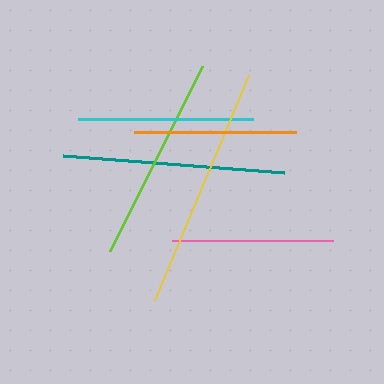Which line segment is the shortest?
The pink line is the shortest at approximately 161 pixels.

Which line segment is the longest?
The yellow line is the longest at approximately 244 pixels.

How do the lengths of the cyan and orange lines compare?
The cyan and orange lines are approximately the same length.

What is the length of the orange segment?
The orange segment is approximately 163 pixels long.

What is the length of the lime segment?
The lime segment is approximately 207 pixels long.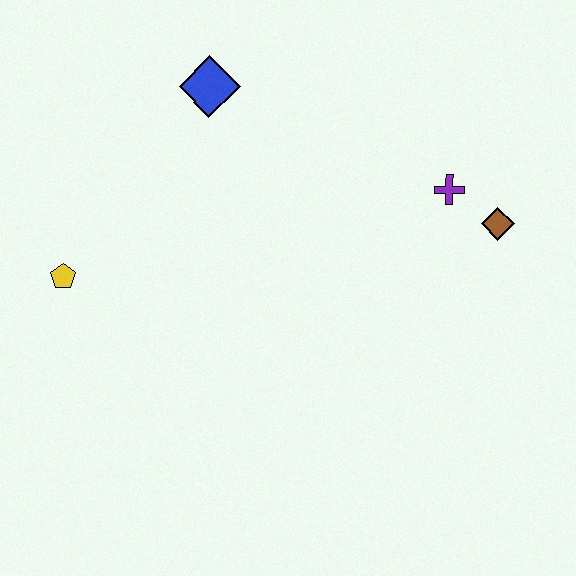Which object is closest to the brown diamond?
The purple cross is closest to the brown diamond.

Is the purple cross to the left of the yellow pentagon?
No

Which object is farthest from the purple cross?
The yellow pentagon is farthest from the purple cross.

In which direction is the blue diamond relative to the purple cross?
The blue diamond is to the left of the purple cross.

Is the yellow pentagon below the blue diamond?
Yes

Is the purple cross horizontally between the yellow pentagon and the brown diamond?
Yes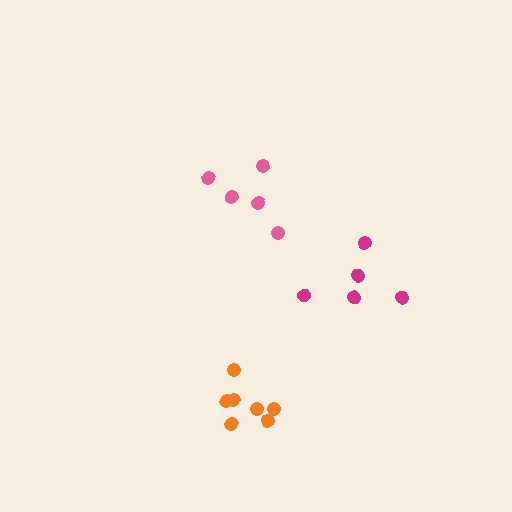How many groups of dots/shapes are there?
There are 3 groups.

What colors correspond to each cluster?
The clusters are colored: pink, magenta, orange.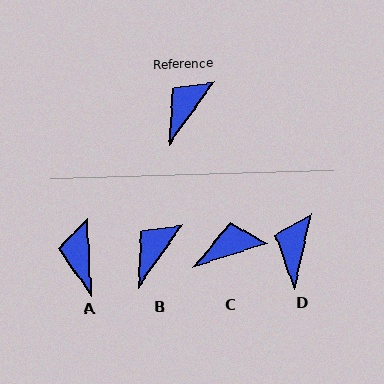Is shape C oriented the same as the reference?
No, it is off by about 38 degrees.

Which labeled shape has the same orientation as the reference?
B.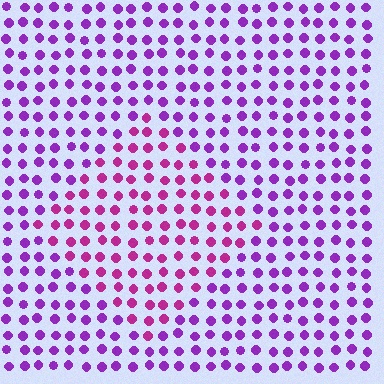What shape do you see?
I see a diamond.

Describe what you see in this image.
The image is filled with small purple elements in a uniform arrangement. A diamond-shaped region is visible where the elements are tinted to a slightly different hue, forming a subtle color boundary.